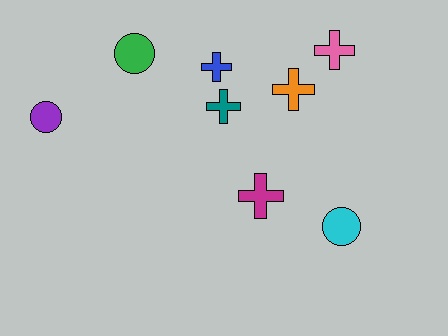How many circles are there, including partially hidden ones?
There are 3 circles.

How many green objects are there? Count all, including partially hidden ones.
There is 1 green object.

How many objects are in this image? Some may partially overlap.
There are 8 objects.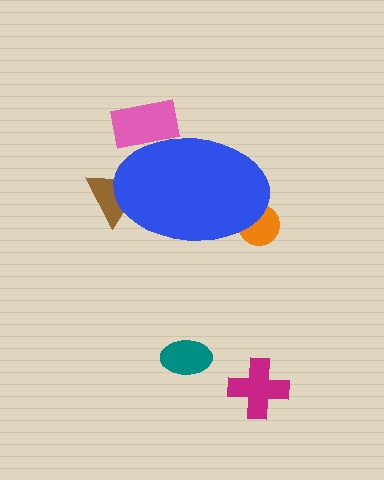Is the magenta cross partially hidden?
No, the magenta cross is fully visible.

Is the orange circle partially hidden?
Yes, the orange circle is partially hidden behind the blue ellipse.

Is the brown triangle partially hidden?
Yes, the brown triangle is partially hidden behind the blue ellipse.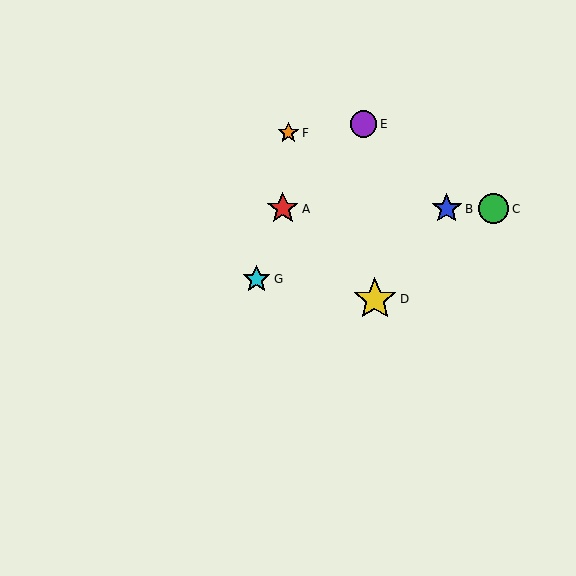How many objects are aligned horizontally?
3 objects (A, B, C) are aligned horizontally.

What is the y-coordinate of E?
Object E is at y≈124.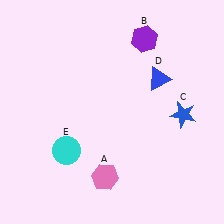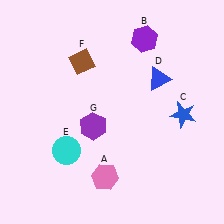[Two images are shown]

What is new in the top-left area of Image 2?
A brown diamond (F) was added in the top-left area of Image 2.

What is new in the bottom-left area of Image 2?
A purple hexagon (G) was added in the bottom-left area of Image 2.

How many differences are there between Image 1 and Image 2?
There are 2 differences between the two images.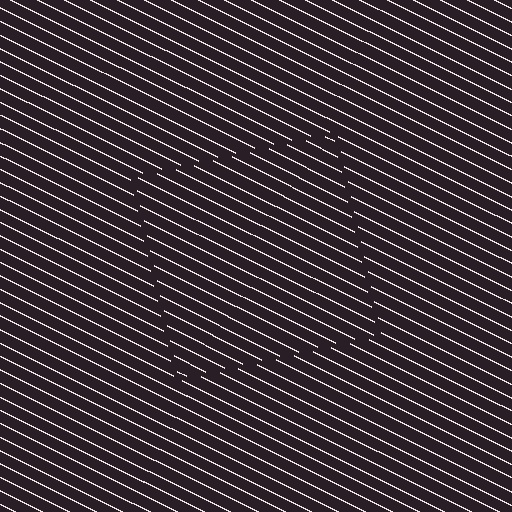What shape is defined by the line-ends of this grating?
An illusory square. The interior of the shape contains the same grating, shifted by half a period — the contour is defined by the phase discontinuity where line-ends from the inner and outer gratings abut.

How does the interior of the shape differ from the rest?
The interior of the shape contains the same grating, shifted by half a period — the contour is defined by the phase discontinuity where line-ends from the inner and outer gratings abut.